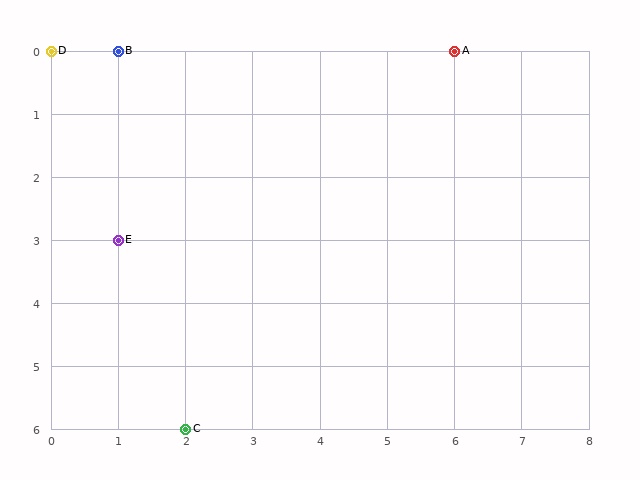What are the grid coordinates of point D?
Point D is at grid coordinates (0, 0).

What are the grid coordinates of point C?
Point C is at grid coordinates (2, 6).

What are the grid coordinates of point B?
Point B is at grid coordinates (1, 0).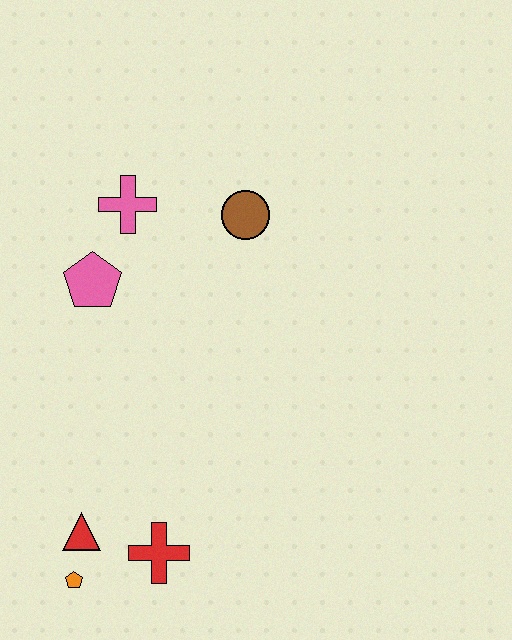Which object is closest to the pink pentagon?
The pink cross is closest to the pink pentagon.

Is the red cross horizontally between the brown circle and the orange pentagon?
Yes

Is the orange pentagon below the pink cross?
Yes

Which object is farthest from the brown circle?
The orange pentagon is farthest from the brown circle.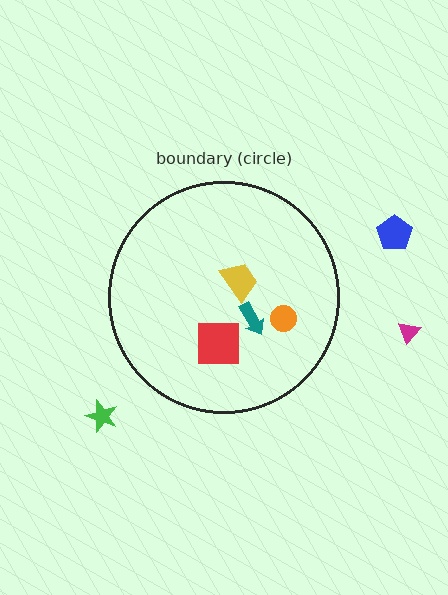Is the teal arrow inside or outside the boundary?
Inside.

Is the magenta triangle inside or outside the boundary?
Outside.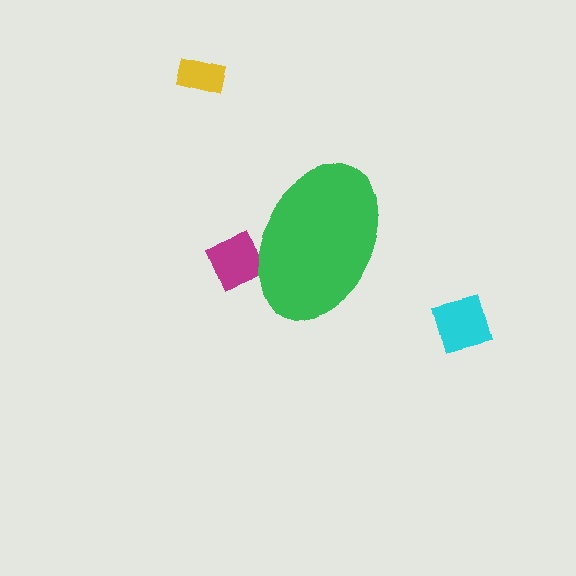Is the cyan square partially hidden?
No, the cyan square is fully visible.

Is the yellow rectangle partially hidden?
No, the yellow rectangle is fully visible.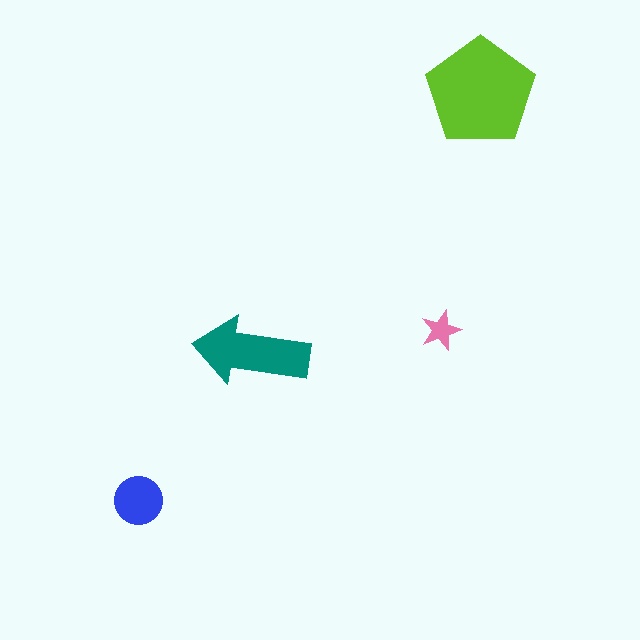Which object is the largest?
The lime pentagon.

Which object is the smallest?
The pink star.